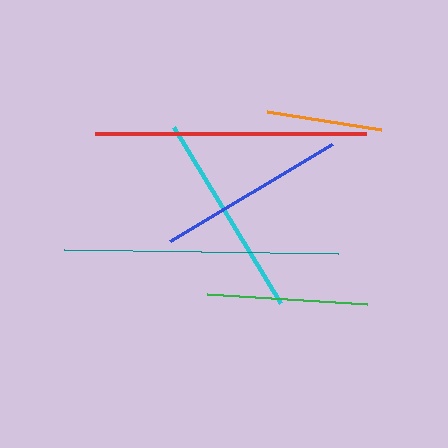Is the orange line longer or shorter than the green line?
The green line is longer than the orange line.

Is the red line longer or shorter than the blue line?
The red line is longer than the blue line.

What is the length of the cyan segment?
The cyan segment is approximately 206 pixels long.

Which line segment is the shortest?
The orange line is the shortest at approximately 116 pixels.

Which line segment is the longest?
The teal line is the longest at approximately 274 pixels.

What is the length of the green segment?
The green segment is approximately 160 pixels long.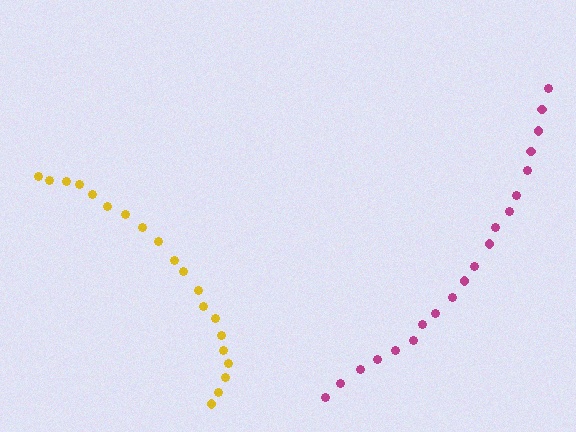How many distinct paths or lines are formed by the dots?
There are 2 distinct paths.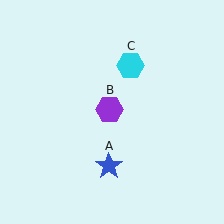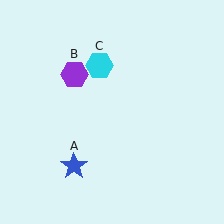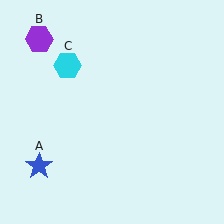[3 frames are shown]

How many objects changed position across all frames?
3 objects changed position: blue star (object A), purple hexagon (object B), cyan hexagon (object C).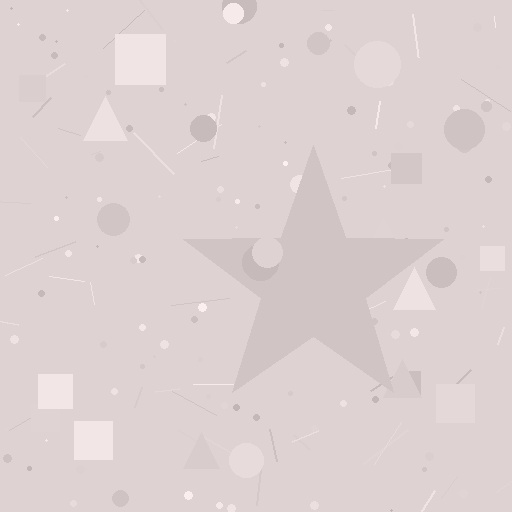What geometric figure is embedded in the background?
A star is embedded in the background.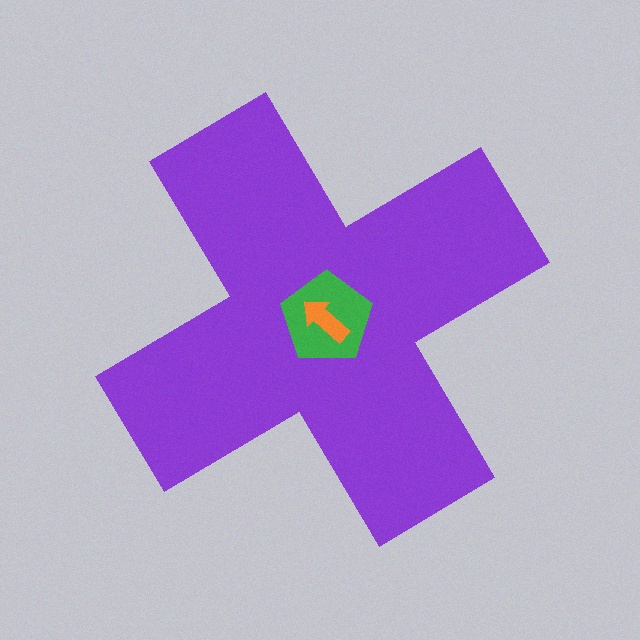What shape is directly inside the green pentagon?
The orange arrow.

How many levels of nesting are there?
3.